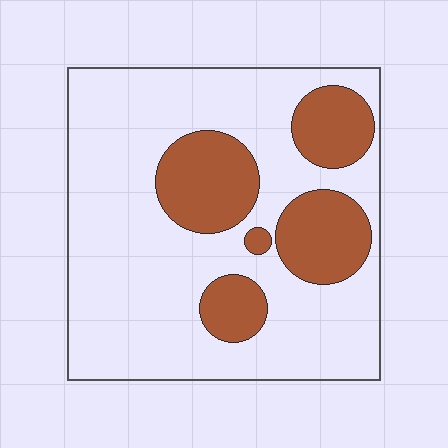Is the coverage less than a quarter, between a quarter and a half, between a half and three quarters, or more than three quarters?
Between a quarter and a half.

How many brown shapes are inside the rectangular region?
5.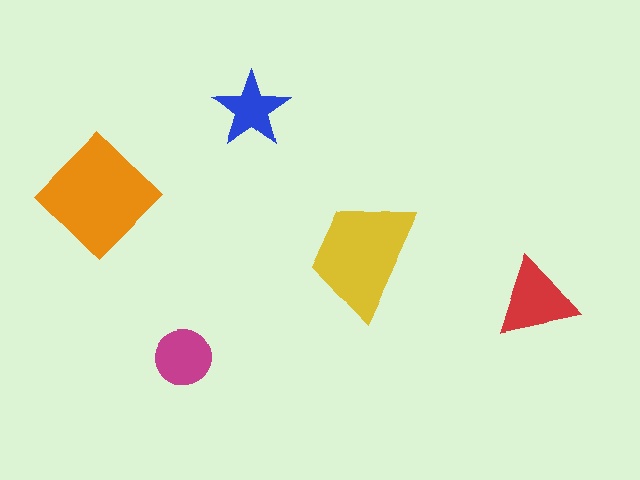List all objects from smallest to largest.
The blue star, the magenta circle, the red triangle, the yellow trapezoid, the orange diamond.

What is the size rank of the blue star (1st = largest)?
5th.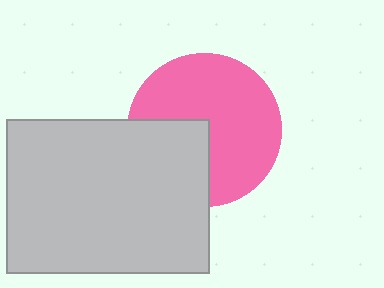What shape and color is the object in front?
The object in front is a light gray rectangle.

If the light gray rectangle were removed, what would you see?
You would see the complete pink circle.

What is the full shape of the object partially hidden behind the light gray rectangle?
The partially hidden object is a pink circle.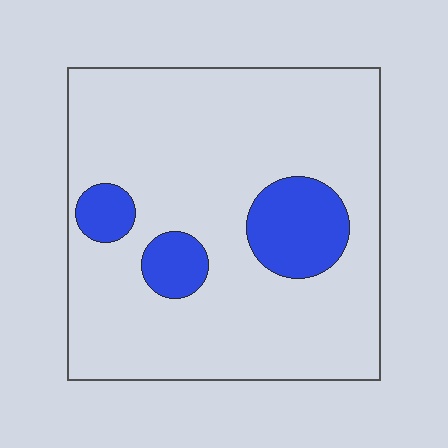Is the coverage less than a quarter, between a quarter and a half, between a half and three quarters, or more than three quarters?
Less than a quarter.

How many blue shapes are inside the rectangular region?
3.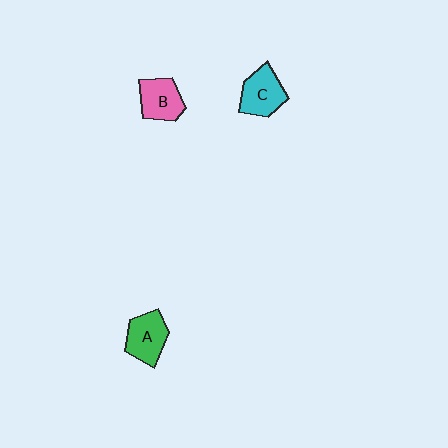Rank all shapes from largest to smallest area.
From largest to smallest: C (cyan), A (green), B (pink).